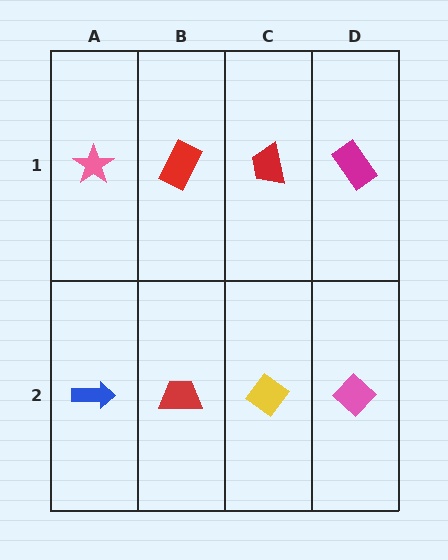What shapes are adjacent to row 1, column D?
A pink diamond (row 2, column D), a red trapezoid (row 1, column C).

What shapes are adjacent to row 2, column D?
A magenta rectangle (row 1, column D), a yellow diamond (row 2, column C).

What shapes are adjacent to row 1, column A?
A blue arrow (row 2, column A), a red rectangle (row 1, column B).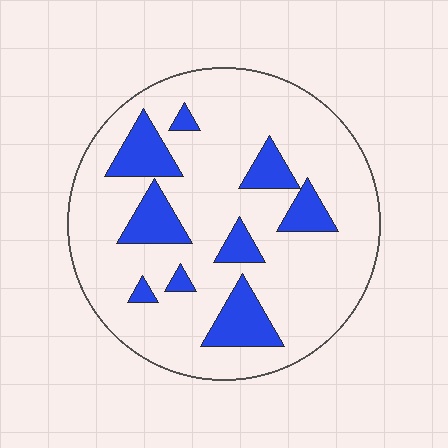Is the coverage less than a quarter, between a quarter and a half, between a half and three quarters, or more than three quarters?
Less than a quarter.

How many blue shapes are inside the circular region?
9.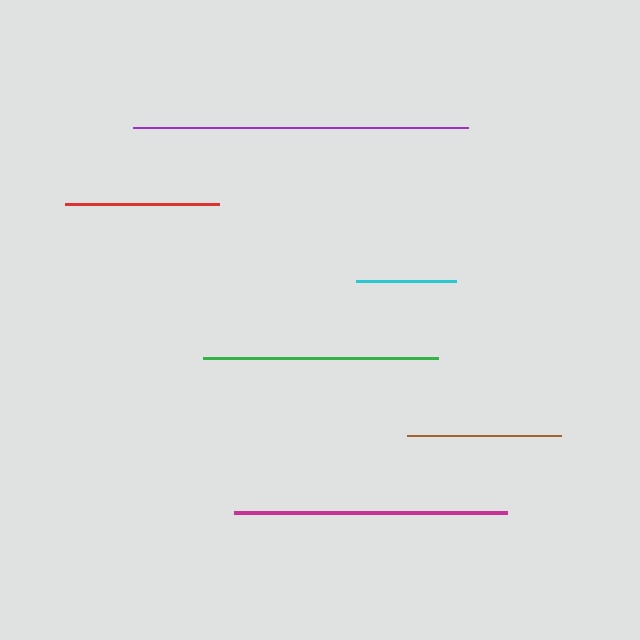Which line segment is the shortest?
The cyan line is the shortest at approximately 100 pixels.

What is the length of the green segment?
The green segment is approximately 235 pixels long.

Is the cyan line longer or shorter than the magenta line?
The magenta line is longer than the cyan line.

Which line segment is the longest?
The purple line is the longest at approximately 335 pixels.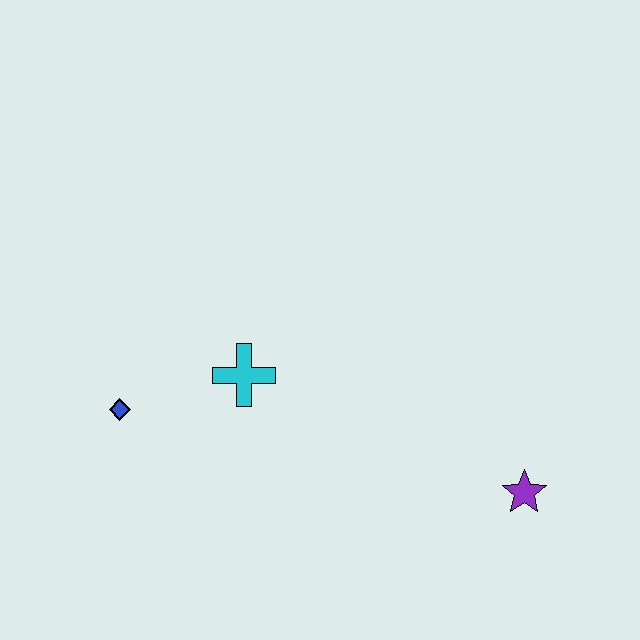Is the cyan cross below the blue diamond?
No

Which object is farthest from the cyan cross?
The purple star is farthest from the cyan cross.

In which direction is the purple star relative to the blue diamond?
The purple star is to the right of the blue diamond.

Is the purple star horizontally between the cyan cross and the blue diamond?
No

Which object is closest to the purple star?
The cyan cross is closest to the purple star.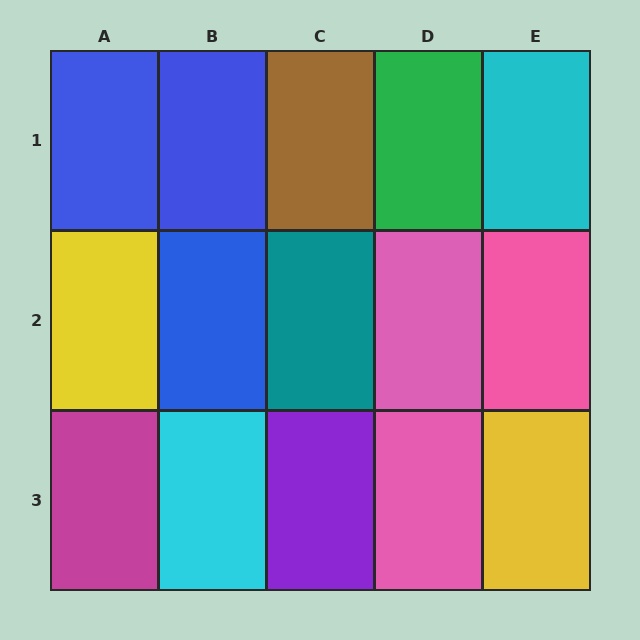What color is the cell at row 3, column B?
Cyan.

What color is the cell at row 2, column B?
Blue.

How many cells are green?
1 cell is green.